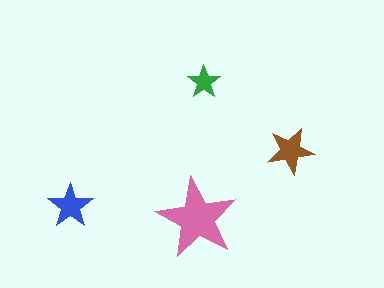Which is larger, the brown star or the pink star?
The pink one.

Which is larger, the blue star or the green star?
The blue one.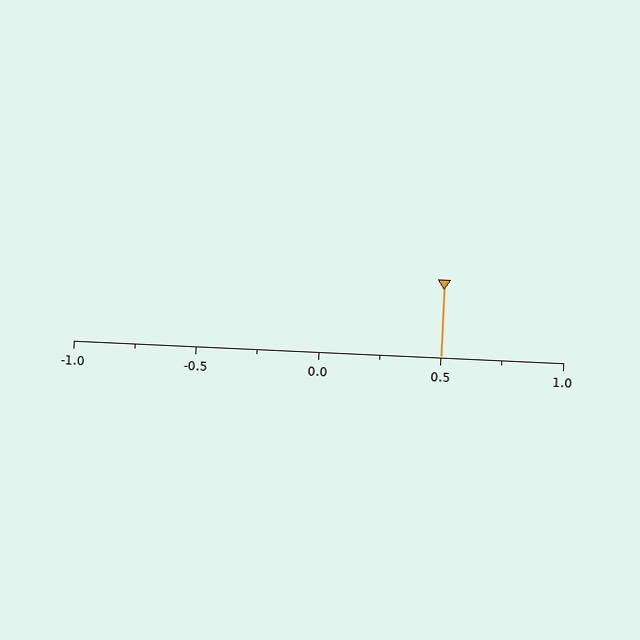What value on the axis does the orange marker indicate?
The marker indicates approximately 0.5.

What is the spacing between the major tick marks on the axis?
The major ticks are spaced 0.5 apart.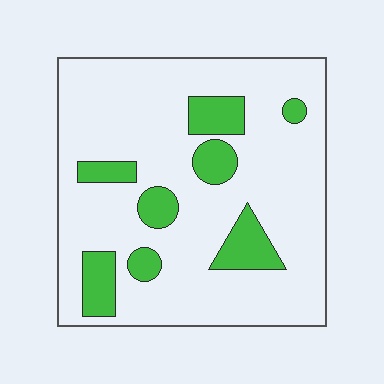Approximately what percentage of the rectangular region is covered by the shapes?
Approximately 20%.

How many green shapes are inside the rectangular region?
8.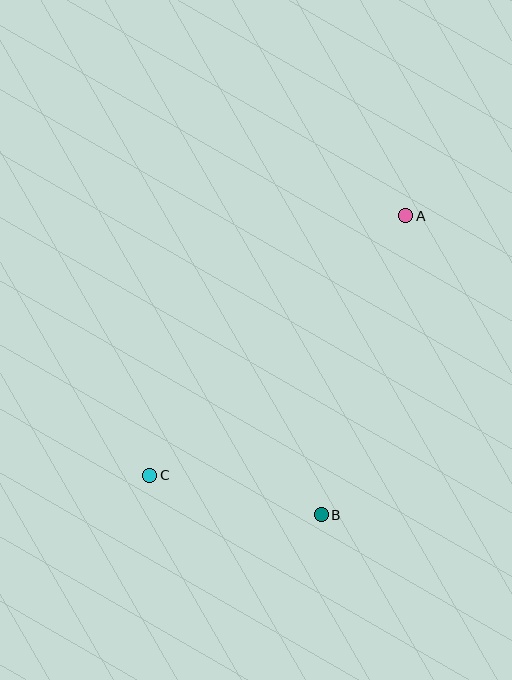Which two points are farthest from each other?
Points A and C are farthest from each other.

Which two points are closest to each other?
Points B and C are closest to each other.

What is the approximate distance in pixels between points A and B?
The distance between A and B is approximately 311 pixels.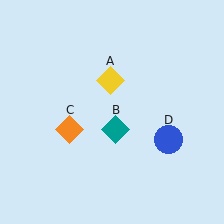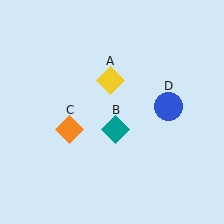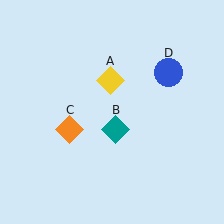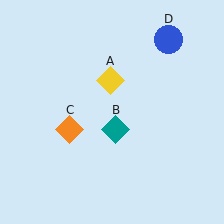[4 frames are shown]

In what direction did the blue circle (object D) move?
The blue circle (object D) moved up.